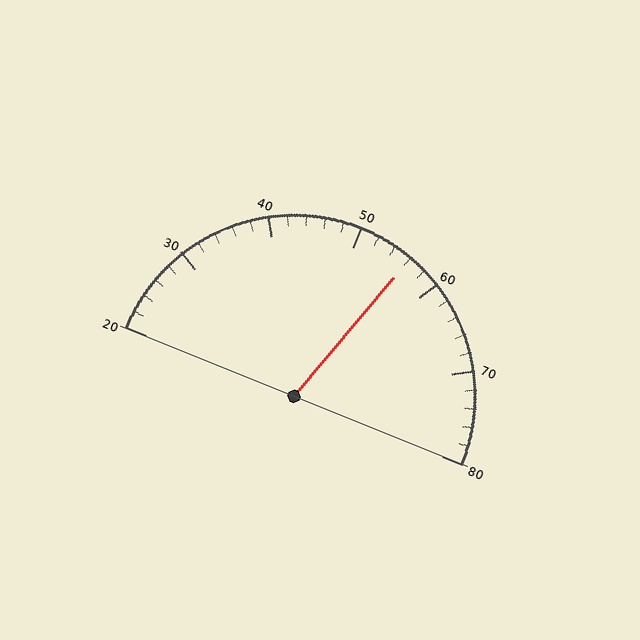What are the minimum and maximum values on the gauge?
The gauge ranges from 20 to 80.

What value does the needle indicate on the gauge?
The needle indicates approximately 56.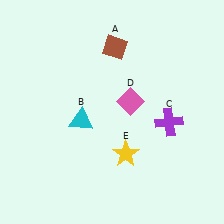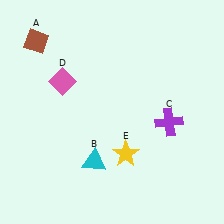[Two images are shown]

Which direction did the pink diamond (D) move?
The pink diamond (D) moved left.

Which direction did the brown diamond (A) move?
The brown diamond (A) moved left.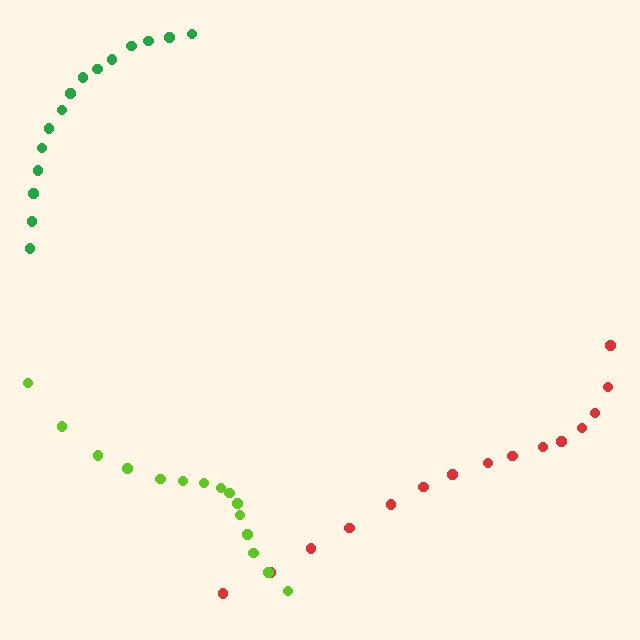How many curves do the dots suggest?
There are 3 distinct paths.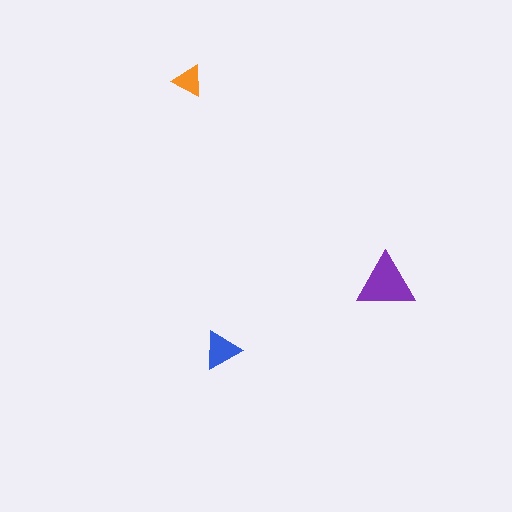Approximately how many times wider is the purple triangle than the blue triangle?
About 1.5 times wider.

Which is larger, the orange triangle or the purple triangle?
The purple one.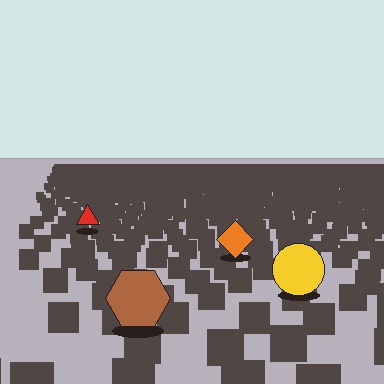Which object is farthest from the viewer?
The red triangle is farthest from the viewer. It appears smaller and the ground texture around it is denser.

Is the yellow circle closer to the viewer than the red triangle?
Yes. The yellow circle is closer — you can tell from the texture gradient: the ground texture is coarser near it.